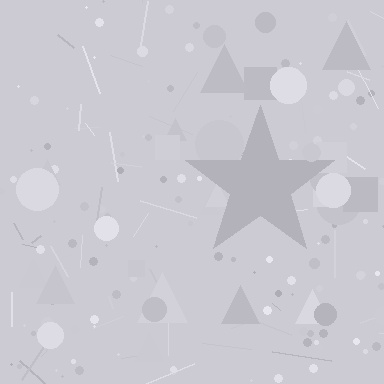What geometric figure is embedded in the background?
A star is embedded in the background.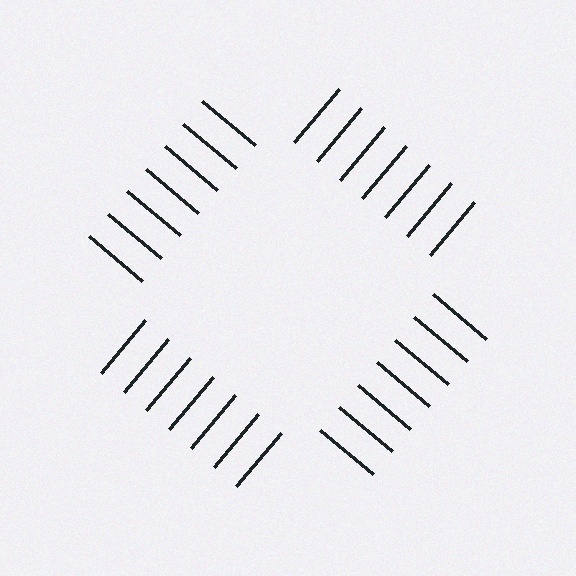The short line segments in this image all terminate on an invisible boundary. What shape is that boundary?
An illusory square — the line segments terminate on its edges but no continuous stroke is drawn.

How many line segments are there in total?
28 — 7 along each of the 4 edges.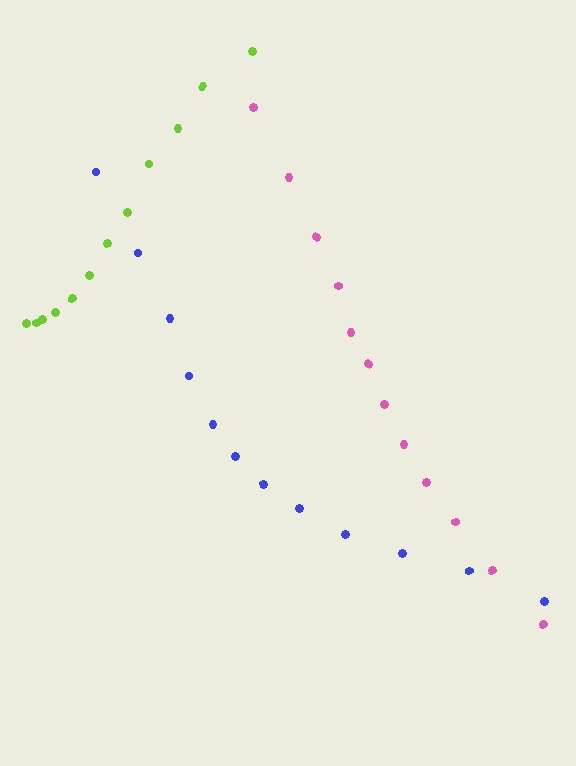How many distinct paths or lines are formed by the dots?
There are 3 distinct paths.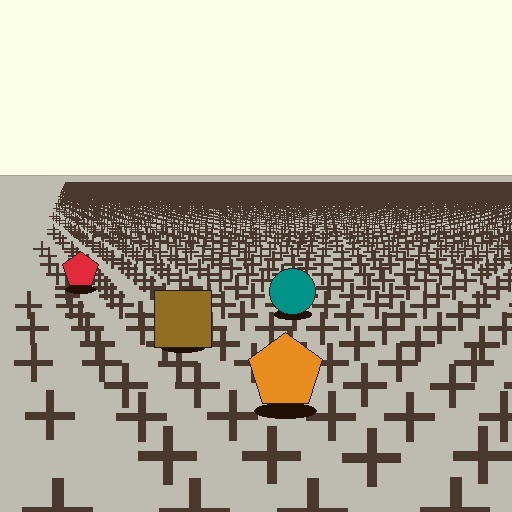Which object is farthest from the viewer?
The red pentagon is farthest from the viewer. It appears smaller and the ground texture around it is denser.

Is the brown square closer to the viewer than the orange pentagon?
No. The orange pentagon is closer — you can tell from the texture gradient: the ground texture is coarser near it.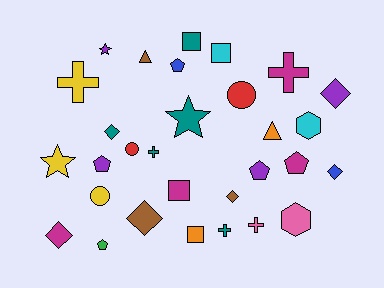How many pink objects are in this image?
There are 2 pink objects.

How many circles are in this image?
There are 3 circles.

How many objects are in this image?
There are 30 objects.